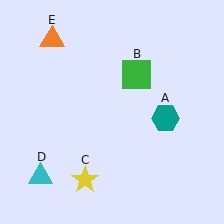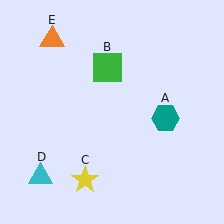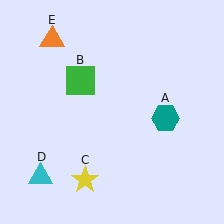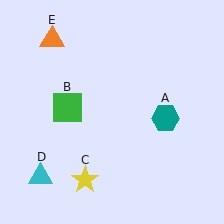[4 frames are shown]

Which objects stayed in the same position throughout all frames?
Teal hexagon (object A) and yellow star (object C) and cyan triangle (object D) and orange triangle (object E) remained stationary.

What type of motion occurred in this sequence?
The green square (object B) rotated counterclockwise around the center of the scene.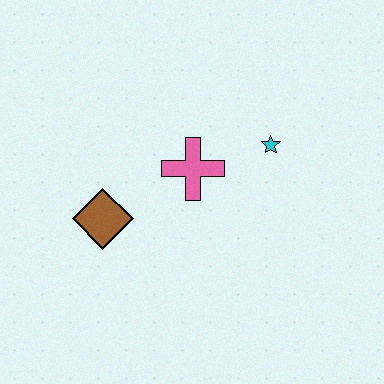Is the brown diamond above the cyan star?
No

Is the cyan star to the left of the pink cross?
No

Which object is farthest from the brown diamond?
The cyan star is farthest from the brown diamond.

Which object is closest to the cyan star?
The pink cross is closest to the cyan star.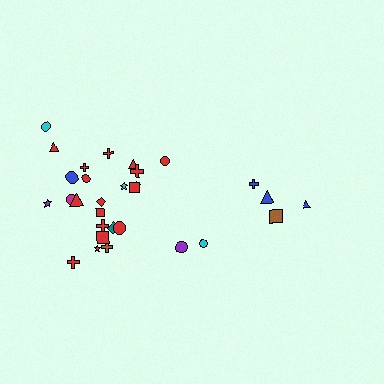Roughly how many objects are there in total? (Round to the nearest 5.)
Roughly 30 objects in total.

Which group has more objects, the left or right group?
The left group.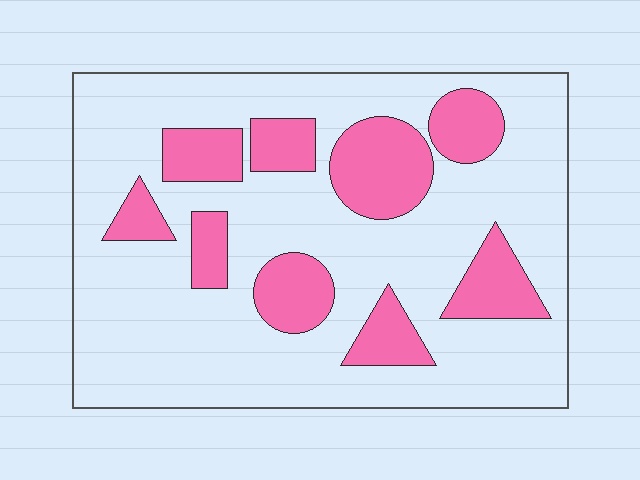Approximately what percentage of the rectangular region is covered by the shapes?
Approximately 25%.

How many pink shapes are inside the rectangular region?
9.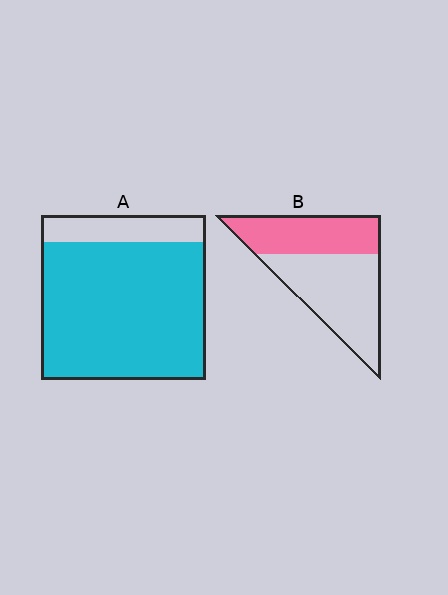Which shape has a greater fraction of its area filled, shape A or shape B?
Shape A.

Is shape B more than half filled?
No.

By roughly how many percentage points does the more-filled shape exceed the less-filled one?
By roughly 40 percentage points (A over B).